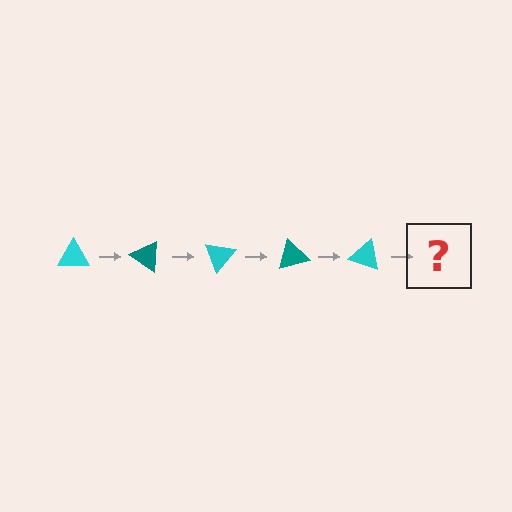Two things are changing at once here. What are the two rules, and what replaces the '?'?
The two rules are that it rotates 35 degrees each step and the color cycles through cyan and teal. The '?' should be a teal triangle, rotated 175 degrees from the start.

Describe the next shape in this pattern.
It should be a teal triangle, rotated 175 degrees from the start.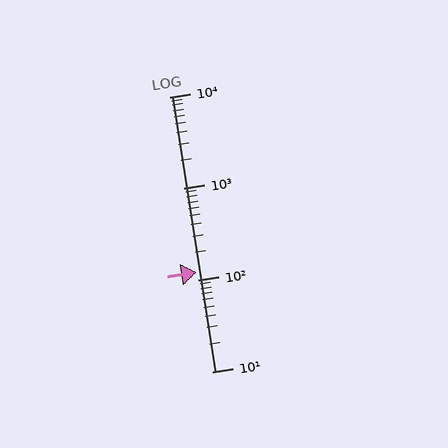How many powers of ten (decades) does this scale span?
The scale spans 3 decades, from 10 to 10000.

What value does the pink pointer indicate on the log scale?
The pointer indicates approximately 120.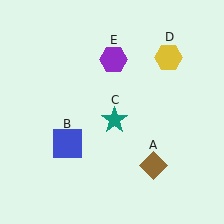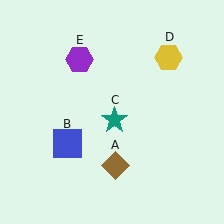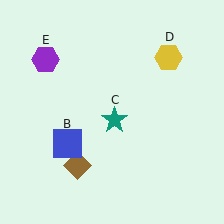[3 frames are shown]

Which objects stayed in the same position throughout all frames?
Blue square (object B) and teal star (object C) and yellow hexagon (object D) remained stationary.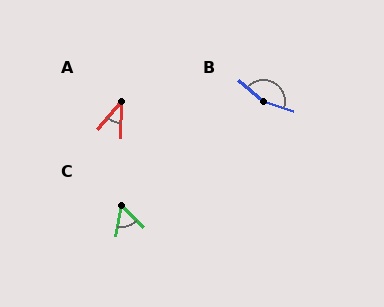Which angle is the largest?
B, at approximately 156 degrees.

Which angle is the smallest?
A, at approximately 39 degrees.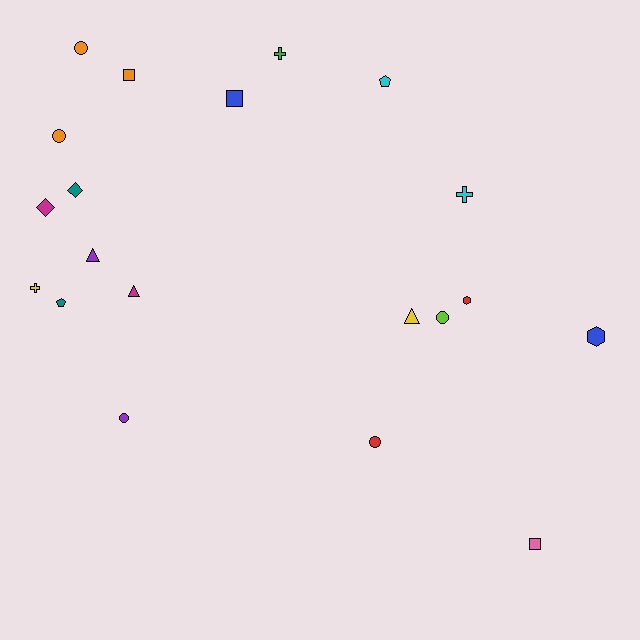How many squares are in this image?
There are 3 squares.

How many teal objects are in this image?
There are 2 teal objects.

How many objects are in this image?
There are 20 objects.